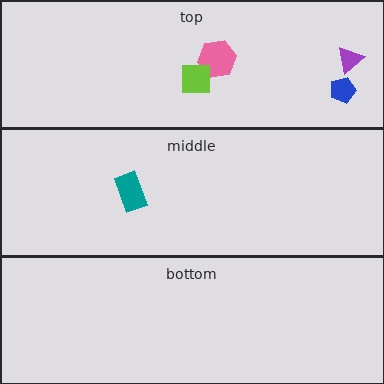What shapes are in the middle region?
The teal rectangle.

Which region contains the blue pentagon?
The top region.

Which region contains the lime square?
The top region.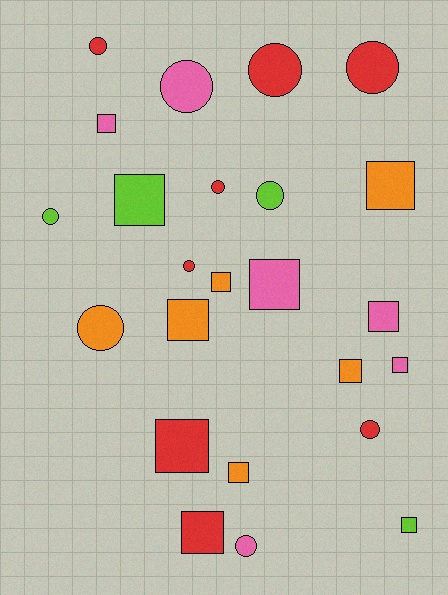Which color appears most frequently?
Red, with 8 objects.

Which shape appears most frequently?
Square, with 13 objects.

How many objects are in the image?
There are 24 objects.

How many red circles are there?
There are 6 red circles.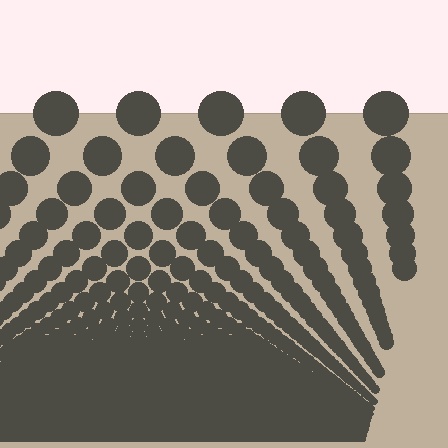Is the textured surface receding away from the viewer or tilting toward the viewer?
The surface appears to tilt toward the viewer. Texture elements get larger and sparser toward the top.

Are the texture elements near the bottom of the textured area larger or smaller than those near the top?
Smaller. The gradient is inverted — elements near the bottom are smaller and denser.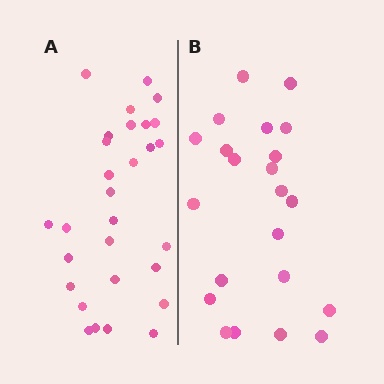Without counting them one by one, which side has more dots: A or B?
Region A (the left region) has more dots.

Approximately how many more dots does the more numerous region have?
Region A has roughly 8 or so more dots than region B.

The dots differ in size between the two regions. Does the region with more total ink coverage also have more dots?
No. Region B has more total ink coverage because its dots are larger, but region A actually contains more individual dots. Total area can be misleading — the number of items is what matters here.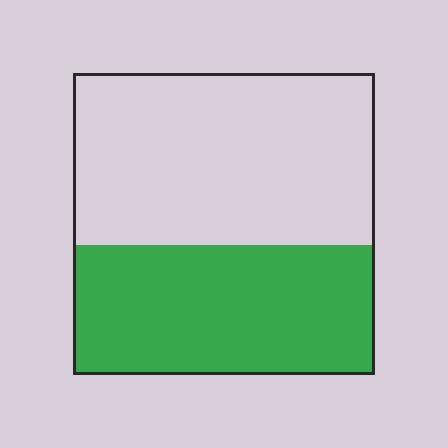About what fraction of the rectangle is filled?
About two fifths (2/5).